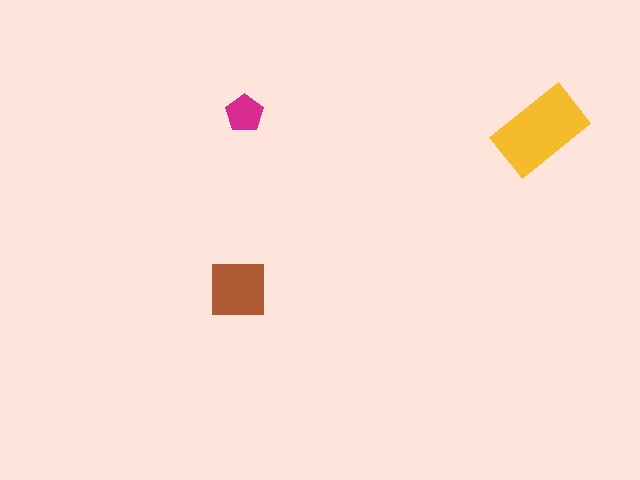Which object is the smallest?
The magenta pentagon.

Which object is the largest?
The yellow rectangle.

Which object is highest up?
The magenta pentagon is topmost.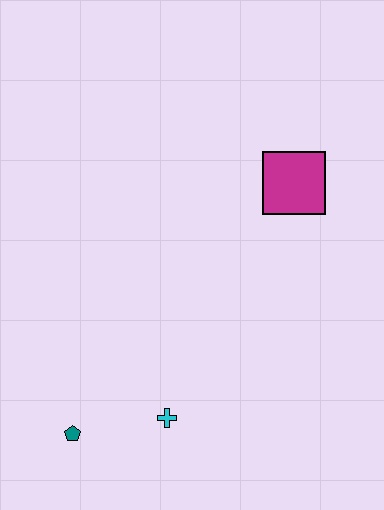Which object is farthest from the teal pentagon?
The magenta square is farthest from the teal pentagon.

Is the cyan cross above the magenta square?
No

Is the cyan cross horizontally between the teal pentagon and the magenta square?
Yes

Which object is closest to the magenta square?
The cyan cross is closest to the magenta square.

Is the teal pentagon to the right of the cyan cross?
No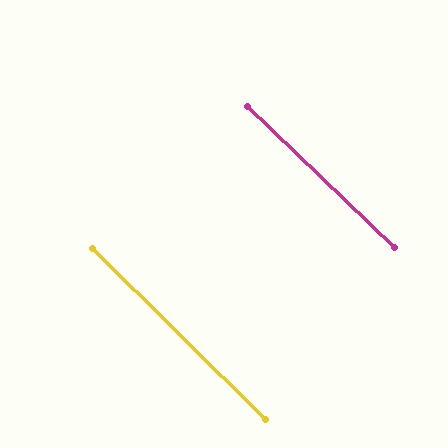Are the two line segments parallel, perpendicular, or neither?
Parallel — their directions differ by only 0.8°.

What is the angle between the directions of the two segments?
Approximately 1 degree.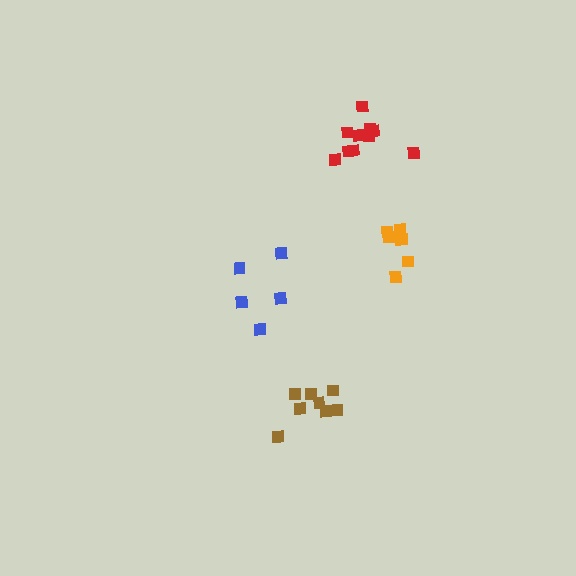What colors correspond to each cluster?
The clusters are colored: red, brown, orange, blue.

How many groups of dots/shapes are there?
There are 4 groups.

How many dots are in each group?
Group 1: 10 dots, Group 2: 8 dots, Group 3: 7 dots, Group 4: 5 dots (30 total).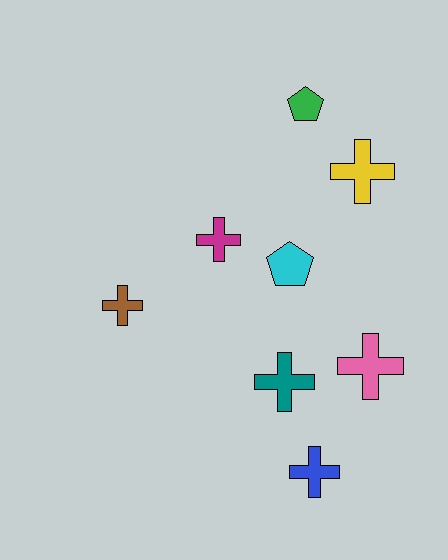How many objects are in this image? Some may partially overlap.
There are 8 objects.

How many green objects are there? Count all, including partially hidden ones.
There is 1 green object.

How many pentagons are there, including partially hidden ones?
There are 2 pentagons.